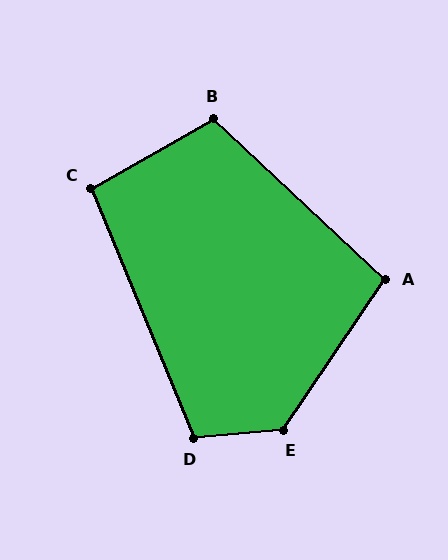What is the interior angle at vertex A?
Approximately 99 degrees (obtuse).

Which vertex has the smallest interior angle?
C, at approximately 97 degrees.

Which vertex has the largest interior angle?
E, at approximately 129 degrees.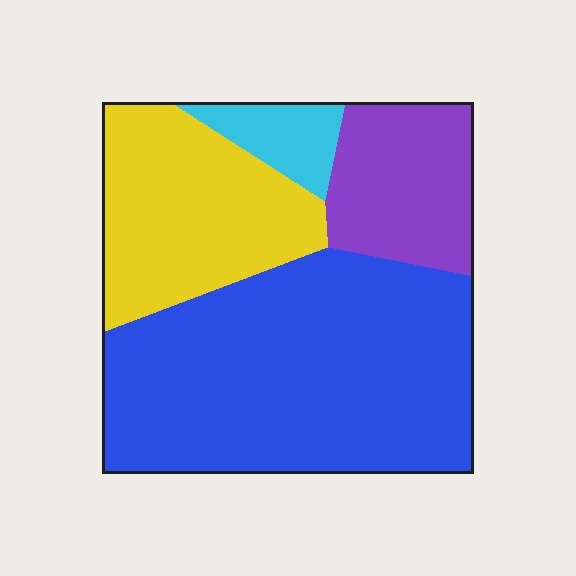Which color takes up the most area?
Blue, at roughly 50%.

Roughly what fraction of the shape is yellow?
Yellow covers around 25% of the shape.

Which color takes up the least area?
Cyan, at roughly 5%.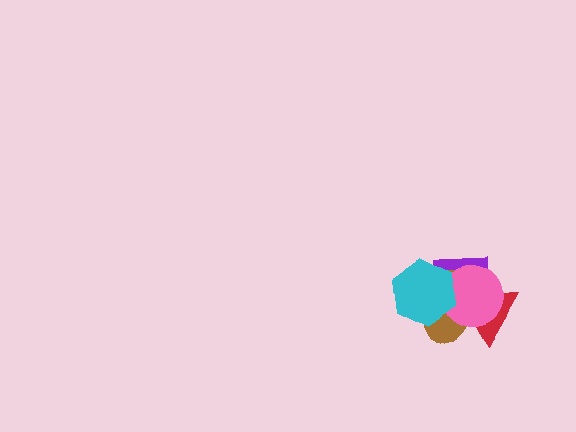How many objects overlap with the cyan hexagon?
3 objects overlap with the cyan hexagon.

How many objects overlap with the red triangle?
3 objects overlap with the red triangle.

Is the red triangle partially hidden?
Yes, it is partially covered by another shape.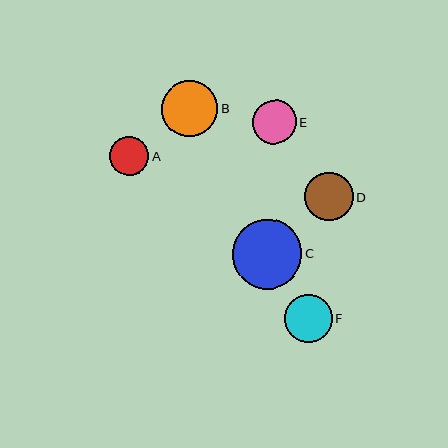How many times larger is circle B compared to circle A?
Circle B is approximately 1.4 times the size of circle A.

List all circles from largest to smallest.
From largest to smallest: C, B, D, F, E, A.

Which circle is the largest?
Circle C is the largest with a size of approximately 70 pixels.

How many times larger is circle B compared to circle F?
Circle B is approximately 1.2 times the size of circle F.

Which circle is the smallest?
Circle A is the smallest with a size of approximately 40 pixels.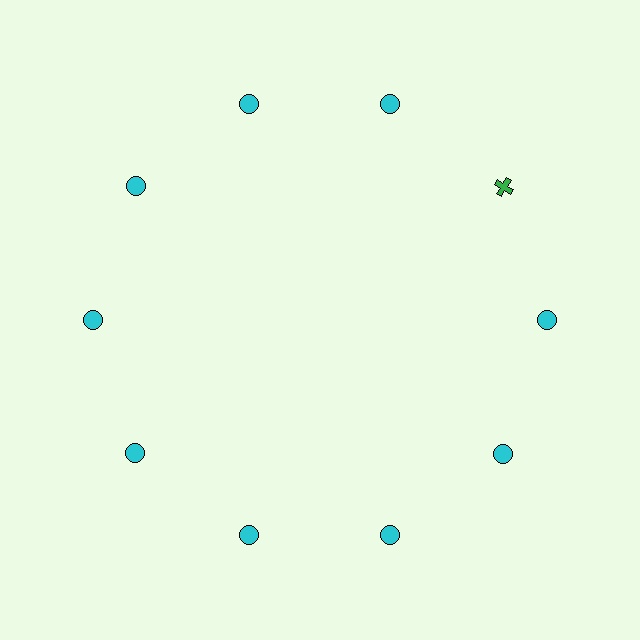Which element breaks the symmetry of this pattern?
The green cross at roughly the 2 o'clock position breaks the symmetry. All other shapes are cyan circles.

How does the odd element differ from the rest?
It differs in both color (green instead of cyan) and shape (cross instead of circle).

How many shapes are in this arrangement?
There are 10 shapes arranged in a ring pattern.